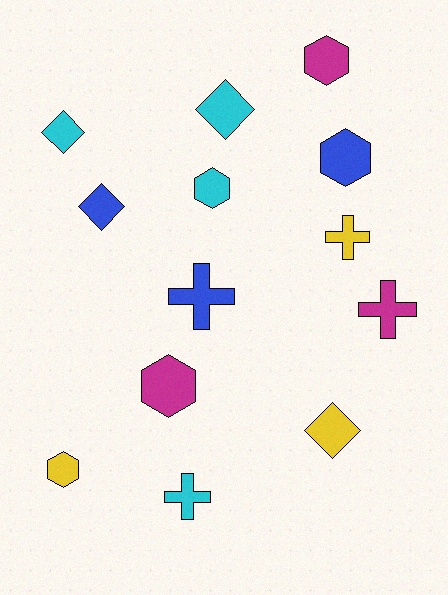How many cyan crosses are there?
There is 1 cyan cross.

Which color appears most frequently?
Cyan, with 4 objects.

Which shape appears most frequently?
Hexagon, with 5 objects.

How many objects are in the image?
There are 13 objects.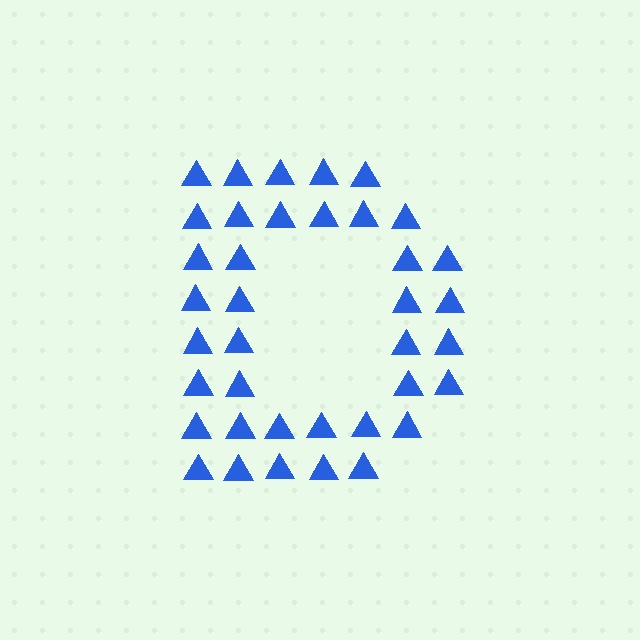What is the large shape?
The large shape is the letter D.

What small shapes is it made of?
It is made of small triangles.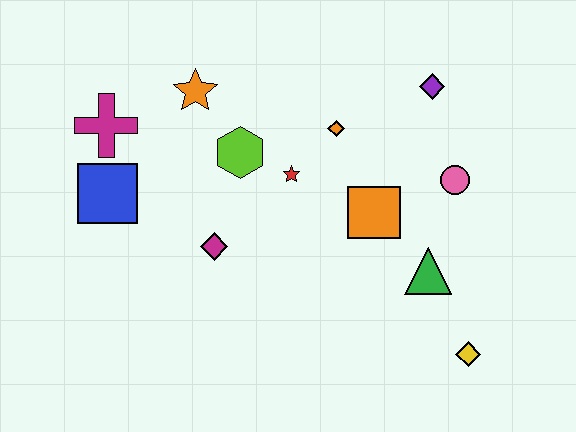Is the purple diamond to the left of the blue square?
No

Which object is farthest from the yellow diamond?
The magenta cross is farthest from the yellow diamond.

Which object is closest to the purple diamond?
The pink circle is closest to the purple diamond.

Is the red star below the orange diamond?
Yes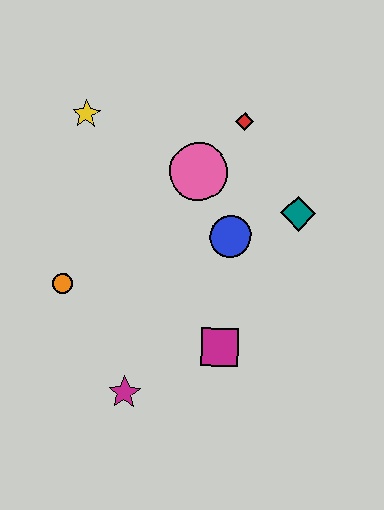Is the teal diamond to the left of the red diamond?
No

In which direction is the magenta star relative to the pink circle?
The magenta star is below the pink circle.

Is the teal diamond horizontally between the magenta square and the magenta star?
No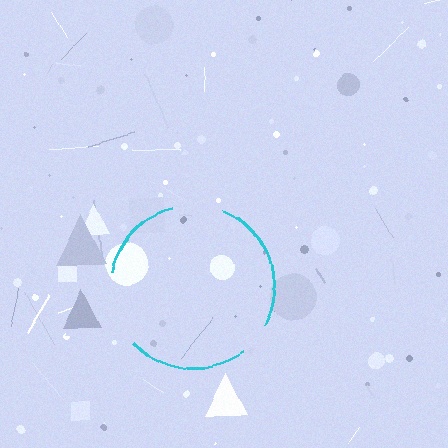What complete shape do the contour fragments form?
The contour fragments form a circle.